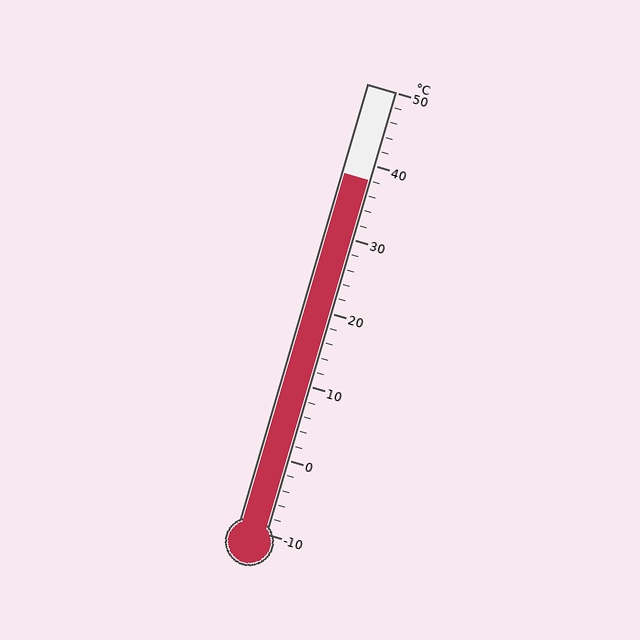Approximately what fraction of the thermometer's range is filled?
The thermometer is filled to approximately 80% of its range.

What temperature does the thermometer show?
The thermometer shows approximately 38°C.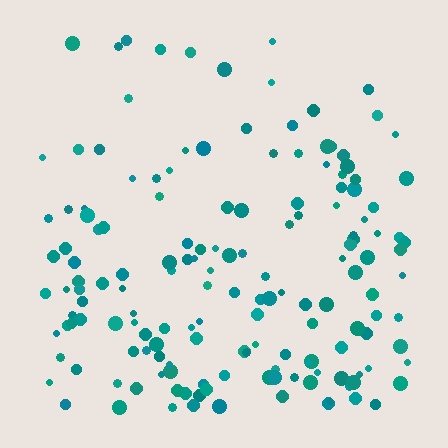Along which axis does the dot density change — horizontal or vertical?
Vertical.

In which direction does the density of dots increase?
From top to bottom, with the bottom side densest.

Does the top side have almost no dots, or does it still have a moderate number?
Still a moderate number, just noticeably fewer than the bottom.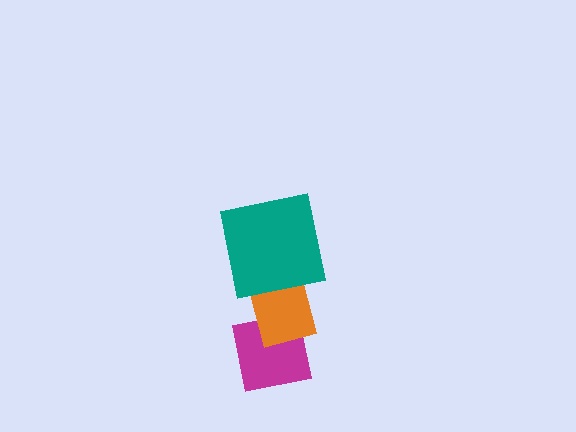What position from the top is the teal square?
The teal square is 1st from the top.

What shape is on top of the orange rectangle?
The teal square is on top of the orange rectangle.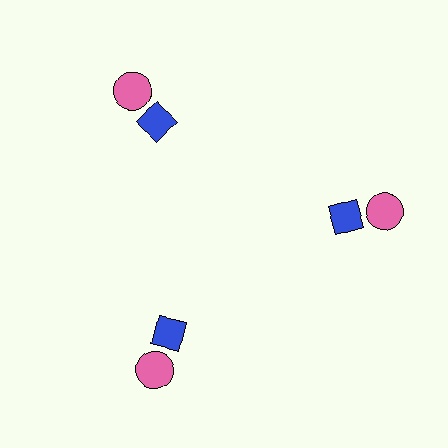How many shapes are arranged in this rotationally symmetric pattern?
There are 6 shapes, arranged in 3 groups of 2.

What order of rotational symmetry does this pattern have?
This pattern has 3-fold rotational symmetry.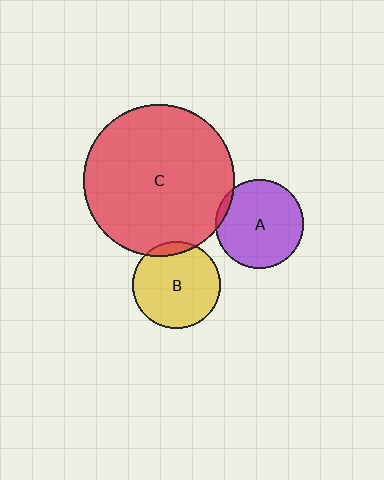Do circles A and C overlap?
Yes.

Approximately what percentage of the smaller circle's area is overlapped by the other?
Approximately 5%.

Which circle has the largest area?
Circle C (red).